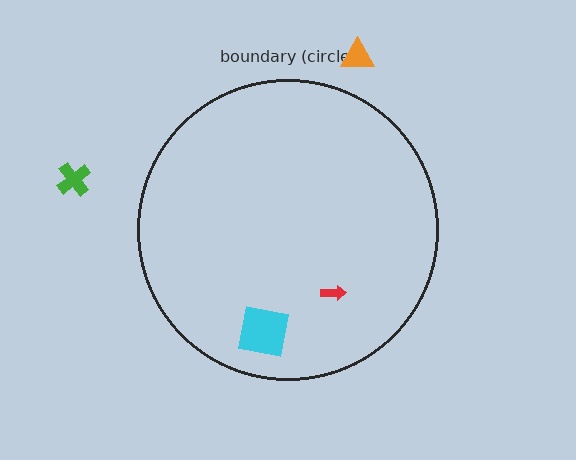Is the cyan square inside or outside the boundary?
Inside.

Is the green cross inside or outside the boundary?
Outside.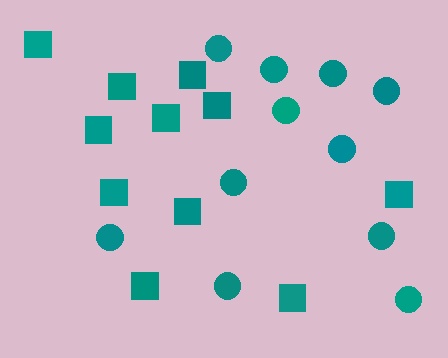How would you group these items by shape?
There are 2 groups: one group of squares (11) and one group of circles (11).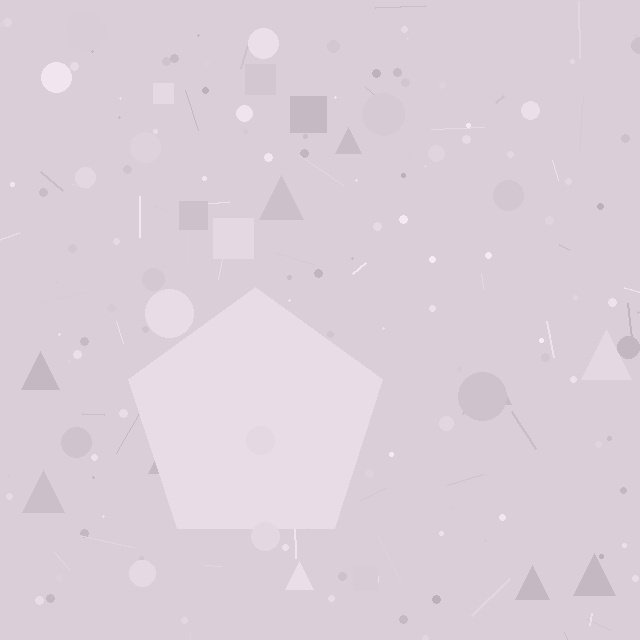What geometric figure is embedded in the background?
A pentagon is embedded in the background.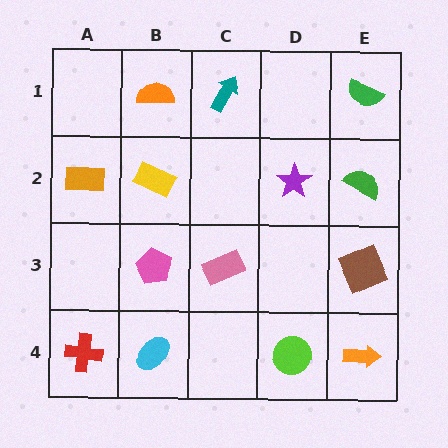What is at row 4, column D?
A lime circle.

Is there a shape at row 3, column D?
No, that cell is empty.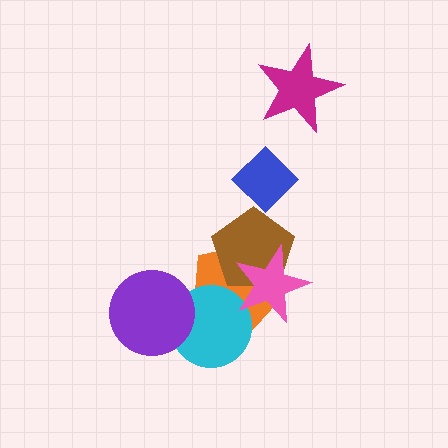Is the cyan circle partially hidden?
Yes, it is partially covered by another shape.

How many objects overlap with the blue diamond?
0 objects overlap with the blue diamond.